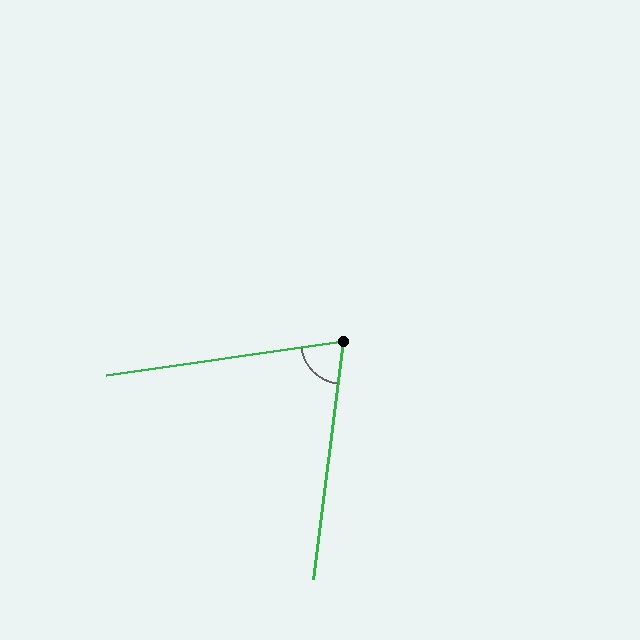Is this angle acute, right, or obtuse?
It is acute.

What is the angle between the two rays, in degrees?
Approximately 75 degrees.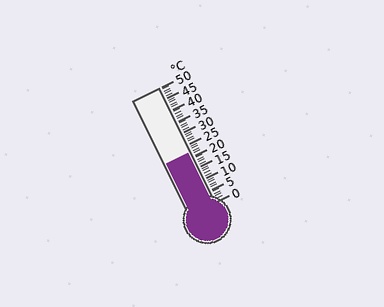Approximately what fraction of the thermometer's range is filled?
The thermometer is filled to approximately 45% of its range.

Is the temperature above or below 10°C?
The temperature is above 10°C.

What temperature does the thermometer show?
The thermometer shows approximately 22°C.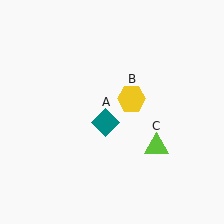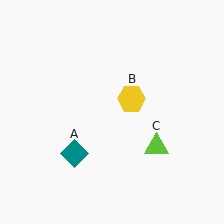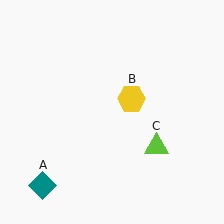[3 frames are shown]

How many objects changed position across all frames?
1 object changed position: teal diamond (object A).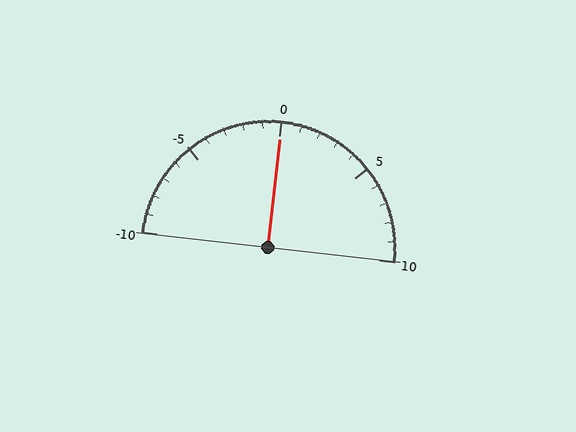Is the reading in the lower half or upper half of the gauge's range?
The reading is in the upper half of the range (-10 to 10).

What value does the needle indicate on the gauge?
The needle indicates approximately 0.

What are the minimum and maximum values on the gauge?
The gauge ranges from -10 to 10.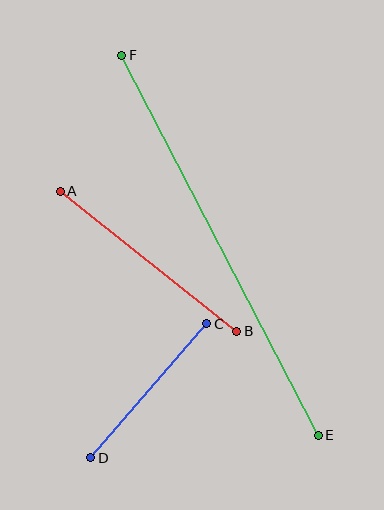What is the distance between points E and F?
The distance is approximately 428 pixels.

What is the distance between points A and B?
The distance is approximately 225 pixels.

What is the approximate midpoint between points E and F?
The midpoint is at approximately (220, 245) pixels.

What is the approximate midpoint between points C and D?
The midpoint is at approximately (149, 391) pixels.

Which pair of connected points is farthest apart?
Points E and F are farthest apart.